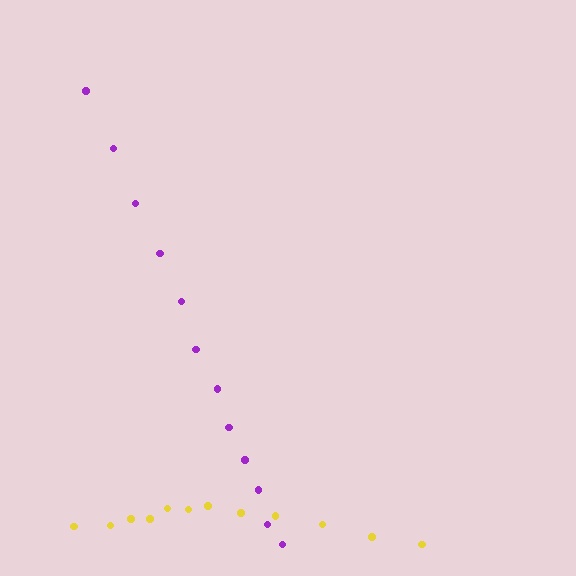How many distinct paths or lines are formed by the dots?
There are 2 distinct paths.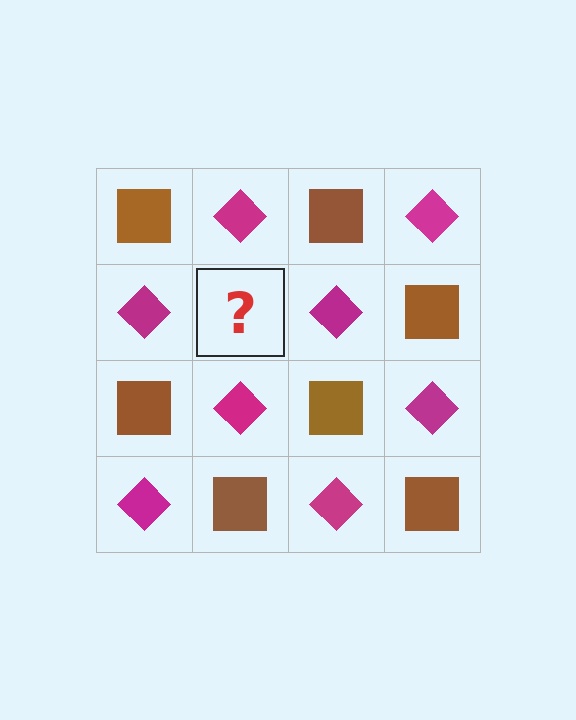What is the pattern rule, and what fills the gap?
The rule is that it alternates brown square and magenta diamond in a checkerboard pattern. The gap should be filled with a brown square.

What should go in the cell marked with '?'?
The missing cell should contain a brown square.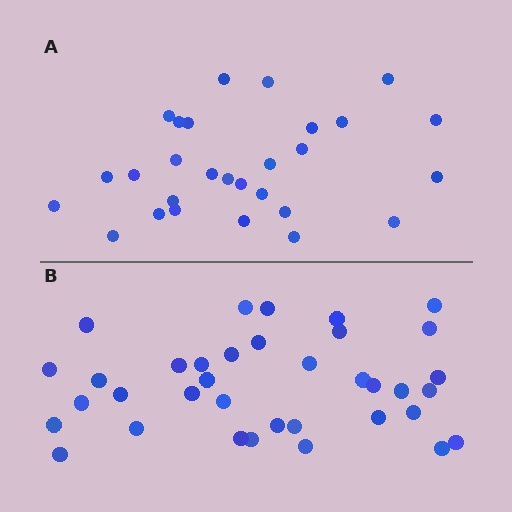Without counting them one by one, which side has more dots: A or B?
Region B (the bottom region) has more dots.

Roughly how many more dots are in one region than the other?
Region B has roughly 8 or so more dots than region A.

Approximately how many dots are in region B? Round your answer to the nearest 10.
About 40 dots. (The exact count is 36, which rounds to 40.)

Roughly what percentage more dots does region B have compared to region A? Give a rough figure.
About 30% more.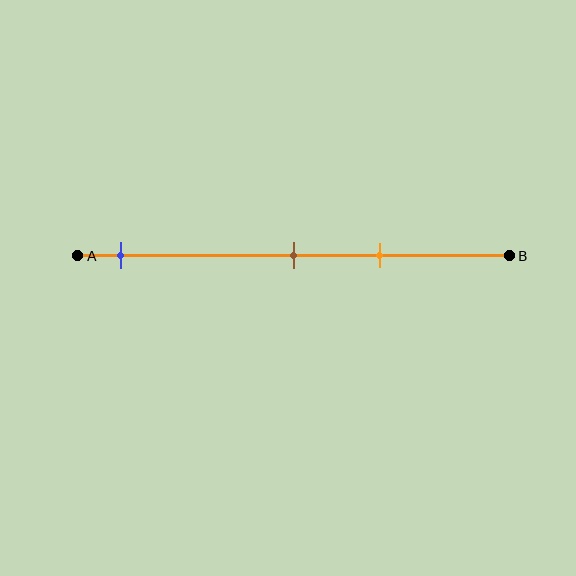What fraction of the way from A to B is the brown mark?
The brown mark is approximately 50% (0.5) of the way from A to B.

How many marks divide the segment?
There are 3 marks dividing the segment.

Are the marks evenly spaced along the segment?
No, the marks are not evenly spaced.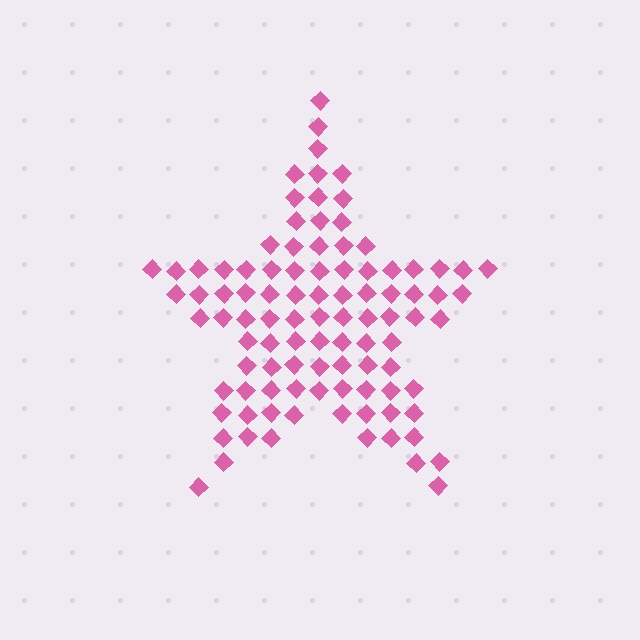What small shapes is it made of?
It is made of small diamonds.